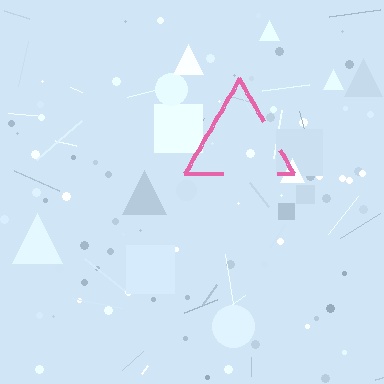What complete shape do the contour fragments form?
The contour fragments form a triangle.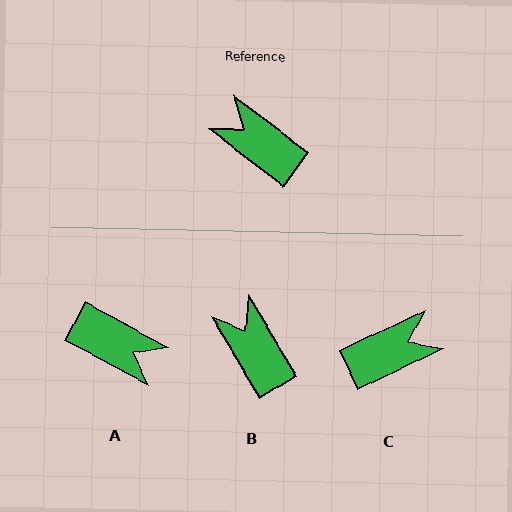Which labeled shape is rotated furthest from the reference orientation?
A, about 171 degrees away.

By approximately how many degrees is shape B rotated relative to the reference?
Approximately 22 degrees clockwise.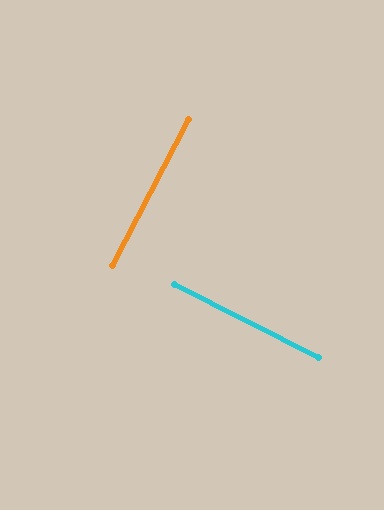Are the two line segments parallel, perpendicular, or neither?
Perpendicular — they meet at approximately 89°.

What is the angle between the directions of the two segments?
Approximately 89 degrees.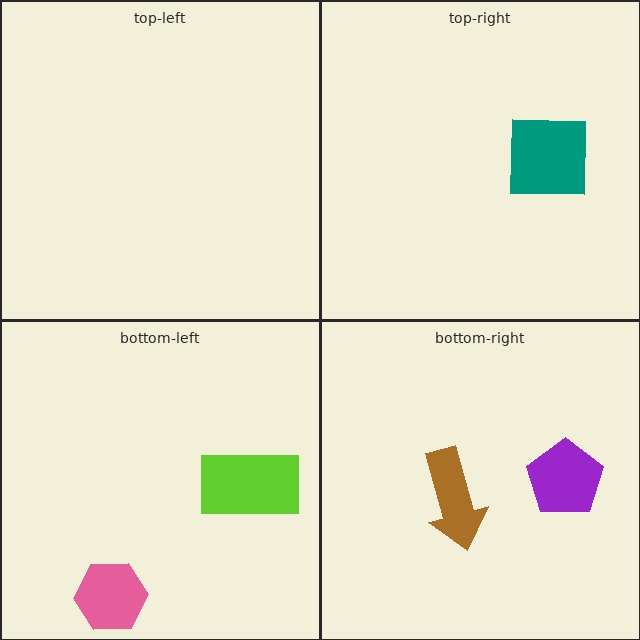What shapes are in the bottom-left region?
The lime rectangle, the pink hexagon.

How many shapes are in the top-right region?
1.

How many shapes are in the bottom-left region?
2.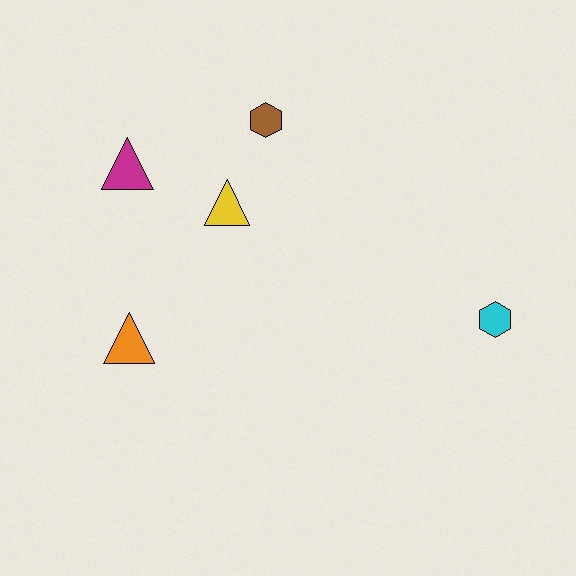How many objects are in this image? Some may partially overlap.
There are 5 objects.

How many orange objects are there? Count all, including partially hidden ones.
There is 1 orange object.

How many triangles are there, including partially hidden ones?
There are 3 triangles.